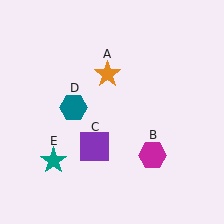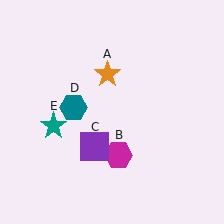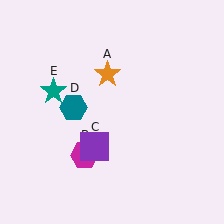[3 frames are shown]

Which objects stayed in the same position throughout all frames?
Orange star (object A) and purple square (object C) and teal hexagon (object D) remained stationary.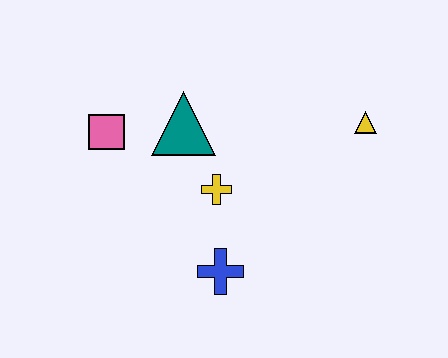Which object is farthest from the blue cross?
The yellow triangle is farthest from the blue cross.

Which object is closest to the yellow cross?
The teal triangle is closest to the yellow cross.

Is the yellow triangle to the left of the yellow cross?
No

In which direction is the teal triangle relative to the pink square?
The teal triangle is to the right of the pink square.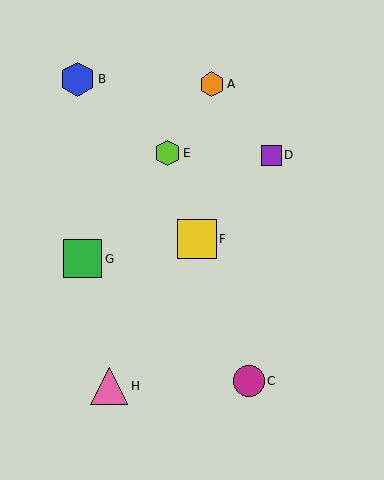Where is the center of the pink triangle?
The center of the pink triangle is at (109, 386).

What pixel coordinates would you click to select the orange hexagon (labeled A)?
Click at (212, 84) to select the orange hexagon A.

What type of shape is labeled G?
Shape G is a green square.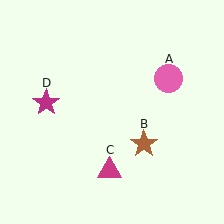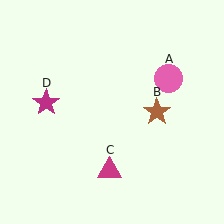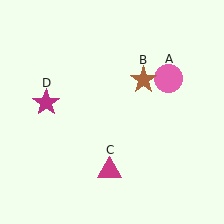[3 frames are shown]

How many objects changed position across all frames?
1 object changed position: brown star (object B).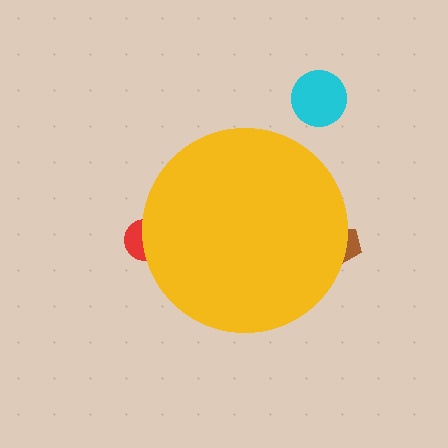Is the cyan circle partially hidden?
No, the cyan circle is fully visible.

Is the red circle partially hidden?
Yes, the red circle is partially hidden behind the yellow circle.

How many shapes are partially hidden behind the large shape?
2 shapes are partially hidden.